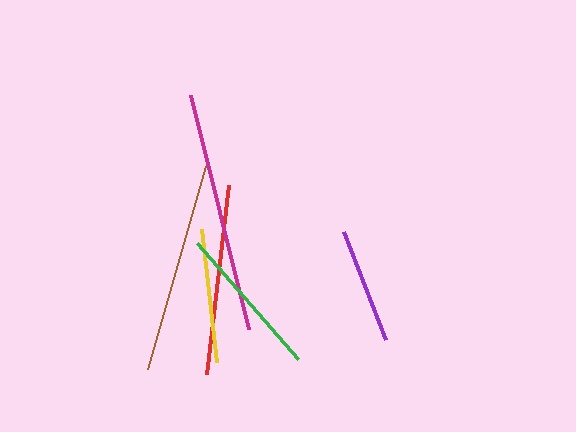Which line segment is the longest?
The magenta line is the longest at approximately 241 pixels.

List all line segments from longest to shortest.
From longest to shortest: magenta, brown, red, green, yellow, purple.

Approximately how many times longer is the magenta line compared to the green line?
The magenta line is approximately 1.6 times the length of the green line.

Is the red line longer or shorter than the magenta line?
The magenta line is longer than the red line.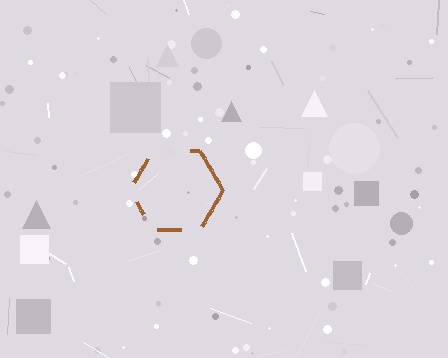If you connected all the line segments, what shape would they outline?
They would outline a hexagon.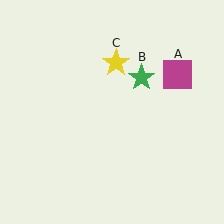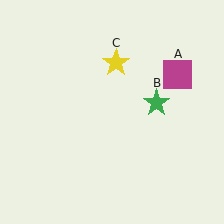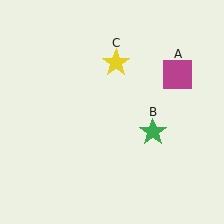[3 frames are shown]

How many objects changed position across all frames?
1 object changed position: green star (object B).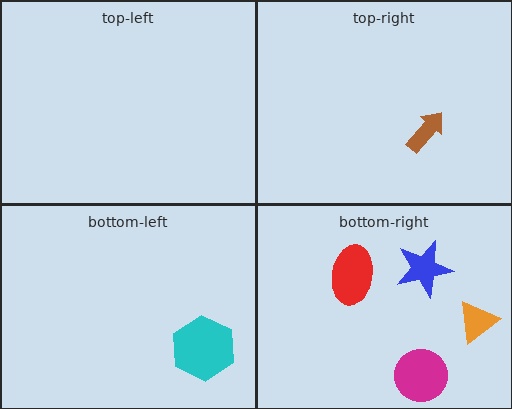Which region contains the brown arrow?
The top-right region.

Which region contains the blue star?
The bottom-right region.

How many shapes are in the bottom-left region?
1.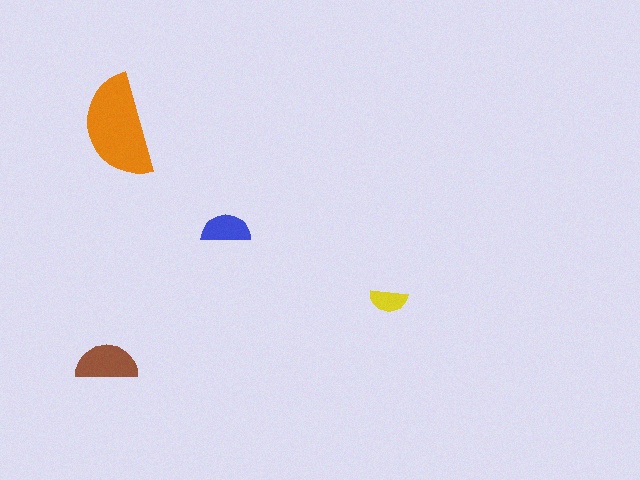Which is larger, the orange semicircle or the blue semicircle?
The orange one.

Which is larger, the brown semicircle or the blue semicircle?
The brown one.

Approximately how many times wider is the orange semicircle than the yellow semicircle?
About 2.5 times wider.